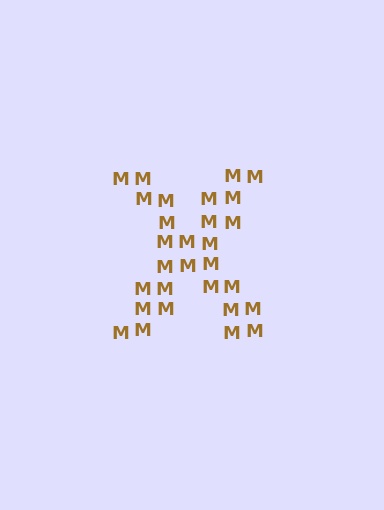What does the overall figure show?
The overall figure shows the letter X.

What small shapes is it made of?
It is made of small letter M's.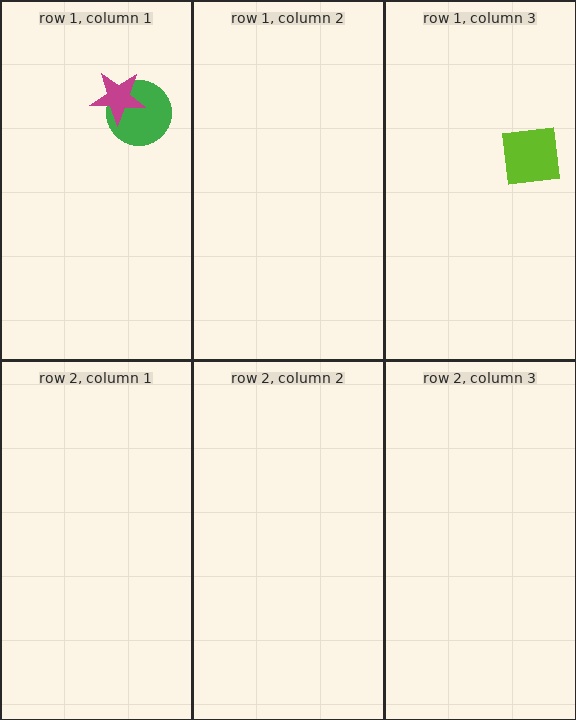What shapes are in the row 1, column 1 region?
The green circle, the magenta star.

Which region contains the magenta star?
The row 1, column 1 region.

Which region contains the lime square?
The row 1, column 3 region.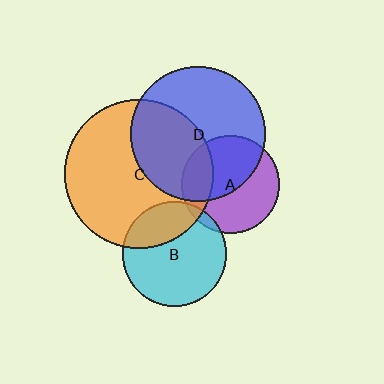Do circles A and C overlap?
Yes.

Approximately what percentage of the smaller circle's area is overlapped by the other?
Approximately 25%.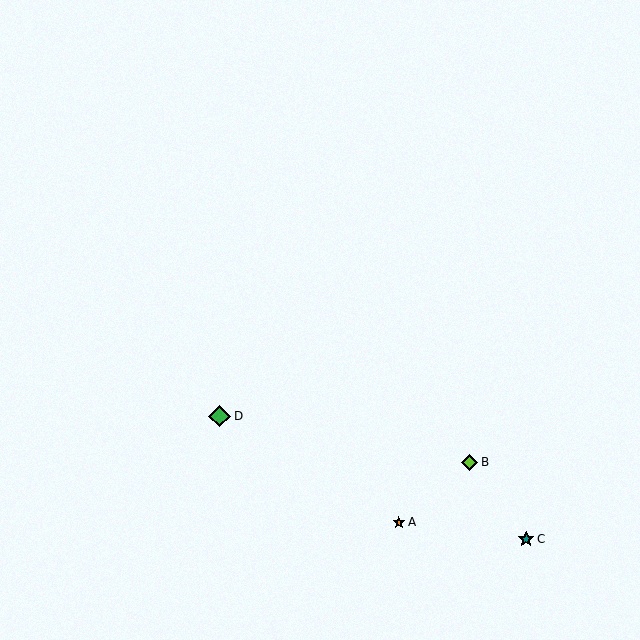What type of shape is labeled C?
Shape C is a teal star.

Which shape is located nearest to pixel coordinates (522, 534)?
The teal star (labeled C) at (526, 539) is nearest to that location.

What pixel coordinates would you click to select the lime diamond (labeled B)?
Click at (469, 462) to select the lime diamond B.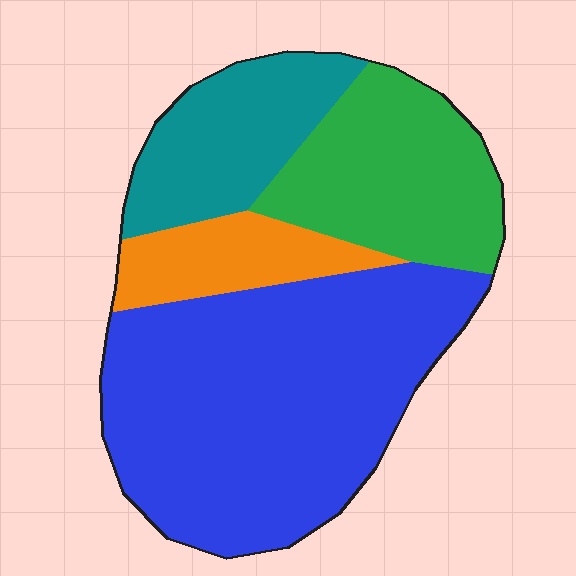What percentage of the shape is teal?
Teal takes up less than a quarter of the shape.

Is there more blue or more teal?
Blue.